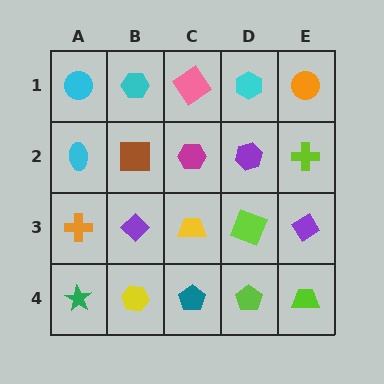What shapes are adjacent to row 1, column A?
A cyan ellipse (row 2, column A), a cyan hexagon (row 1, column B).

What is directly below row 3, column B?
A yellow hexagon.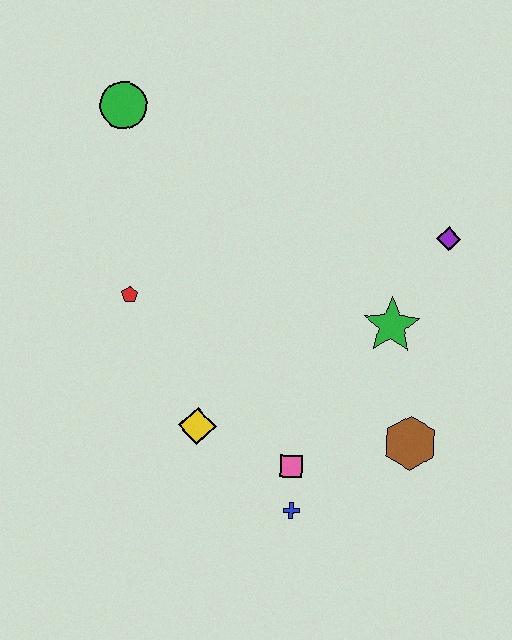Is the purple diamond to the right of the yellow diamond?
Yes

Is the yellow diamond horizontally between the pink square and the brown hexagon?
No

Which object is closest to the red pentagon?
The yellow diamond is closest to the red pentagon.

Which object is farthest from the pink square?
The green circle is farthest from the pink square.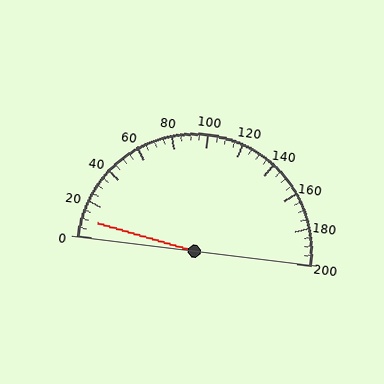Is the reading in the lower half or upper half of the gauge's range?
The reading is in the lower half of the range (0 to 200).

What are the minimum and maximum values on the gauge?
The gauge ranges from 0 to 200.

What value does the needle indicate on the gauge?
The needle indicates approximately 10.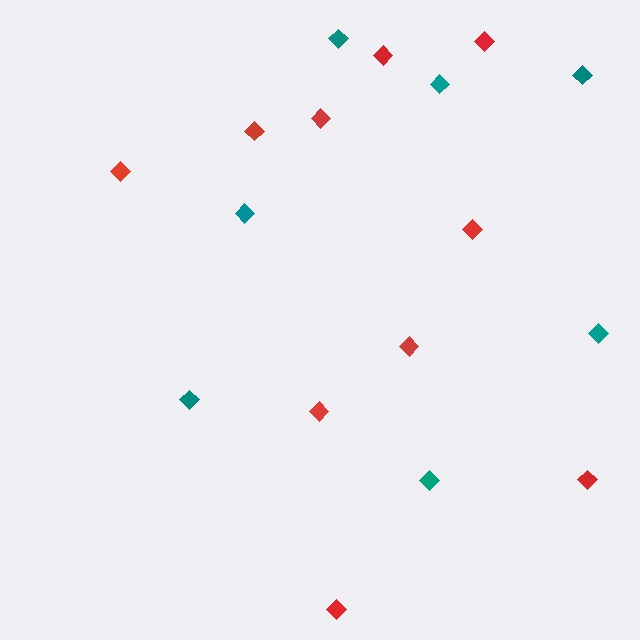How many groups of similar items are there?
There are 2 groups: one group of red diamonds (10) and one group of teal diamonds (7).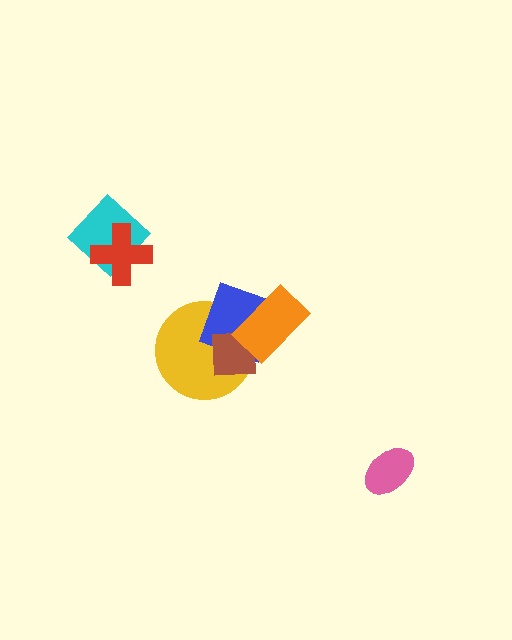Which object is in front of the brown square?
The orange rectangle is in front of the brown square.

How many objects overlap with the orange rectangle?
3 objects overlap with the orange rectangle.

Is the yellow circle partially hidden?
Yes, it is partially covered by another shape.